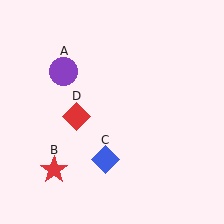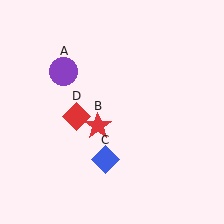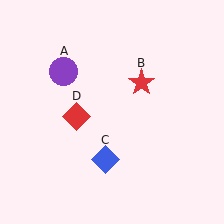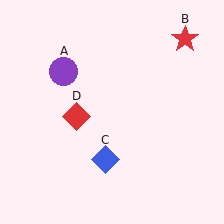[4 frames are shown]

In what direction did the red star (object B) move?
The red star (object B) moved up and to the right.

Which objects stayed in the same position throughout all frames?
Purple circle (object A) and blue diamond (object C) and red diamond (object D) remained stationary.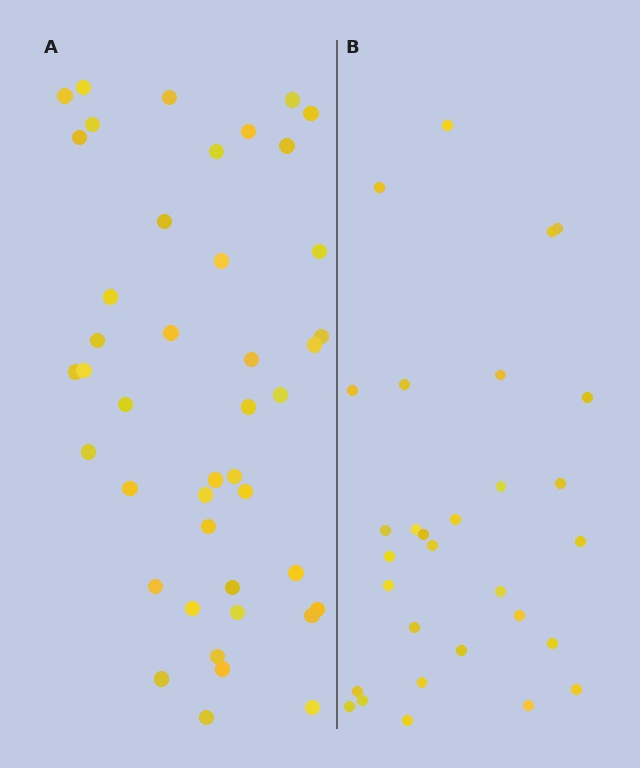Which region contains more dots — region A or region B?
Region A (the left region) has more dots.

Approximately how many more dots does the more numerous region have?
Region A has approximately 15 more dots than region B.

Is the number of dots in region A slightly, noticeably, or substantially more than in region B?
Region A has noticeably more, but not dramatically so. The ratio is roughly 1.4 to 1.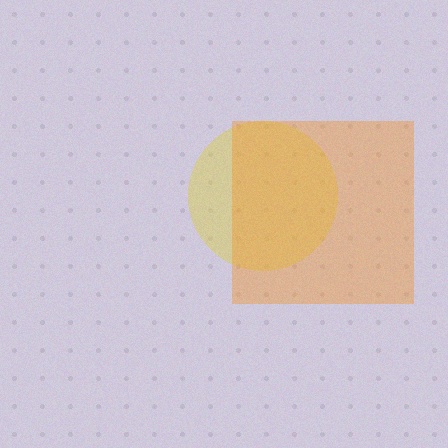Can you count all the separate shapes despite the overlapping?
Yes, there are 2 separate shapes.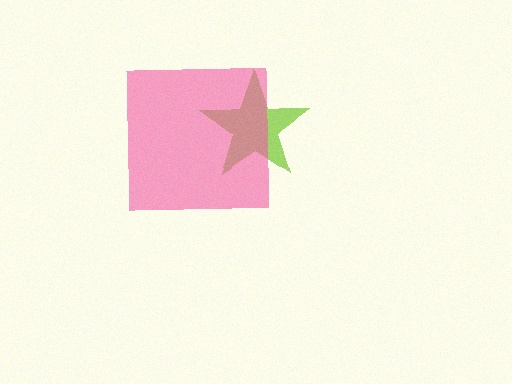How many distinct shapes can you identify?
There are 2 distinct shapes: a lime star, a pink square.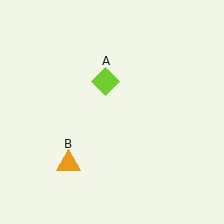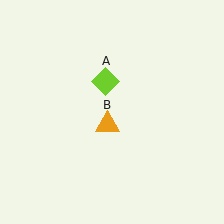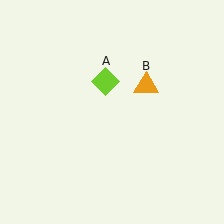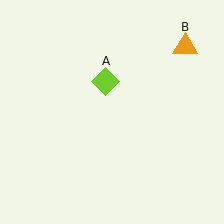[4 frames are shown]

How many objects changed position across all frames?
1 object changed position: orange triangle (object B).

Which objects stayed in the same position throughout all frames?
Lime diamond (object A) remained stationary.